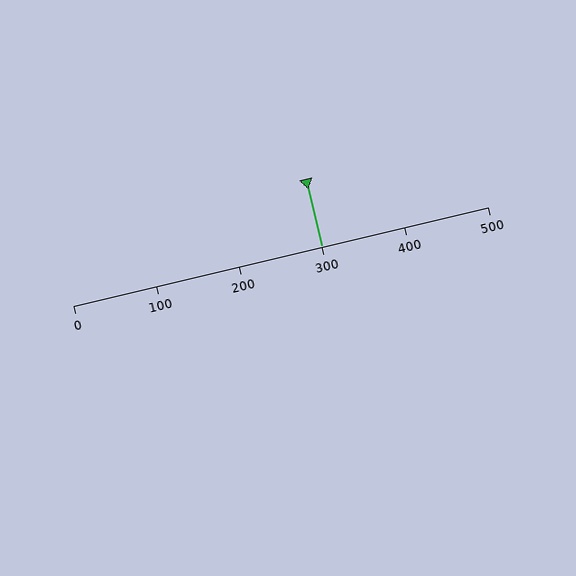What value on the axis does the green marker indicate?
The marker indicates approximately 300.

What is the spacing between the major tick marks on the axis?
The major ticks are spaced 100 apart.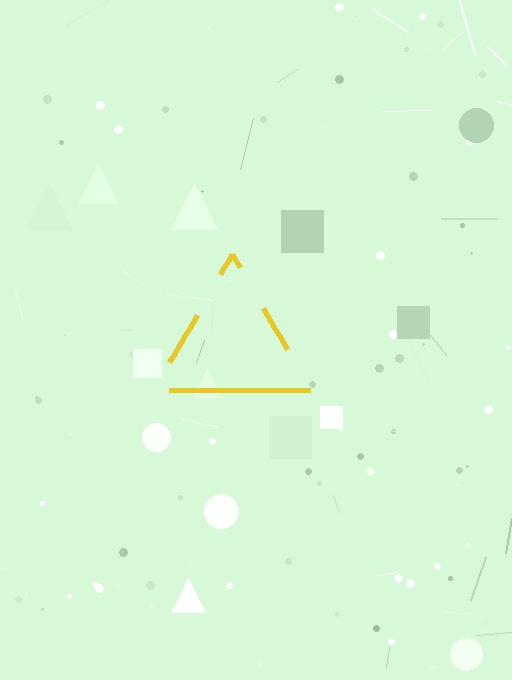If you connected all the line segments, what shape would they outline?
They would outline a triangle.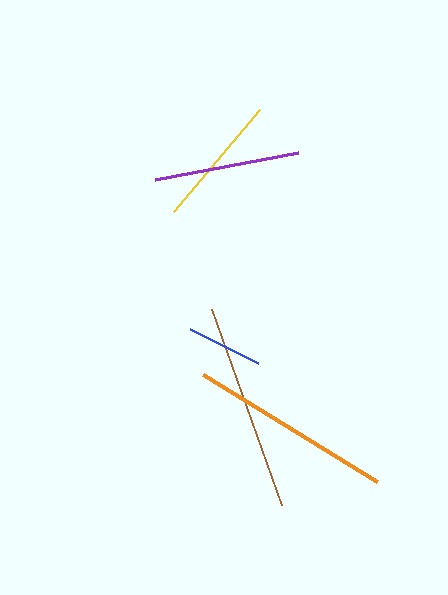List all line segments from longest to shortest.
From longest to shortest: brown, orange, purple, yellow, blue.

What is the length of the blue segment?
The blue segment is approximately 76 pixels long.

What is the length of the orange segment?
The orange segment is approximately 205 pixels long.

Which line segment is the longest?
The brown line is the longest at approximately 208 pixels.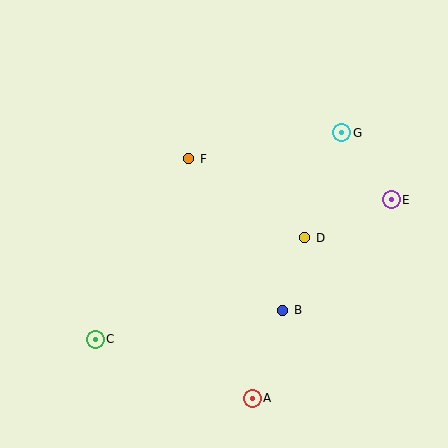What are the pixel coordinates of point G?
Point G is at (342, 133).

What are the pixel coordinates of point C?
Point C is at (95, 339).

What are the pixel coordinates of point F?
Point F is at (189, 159).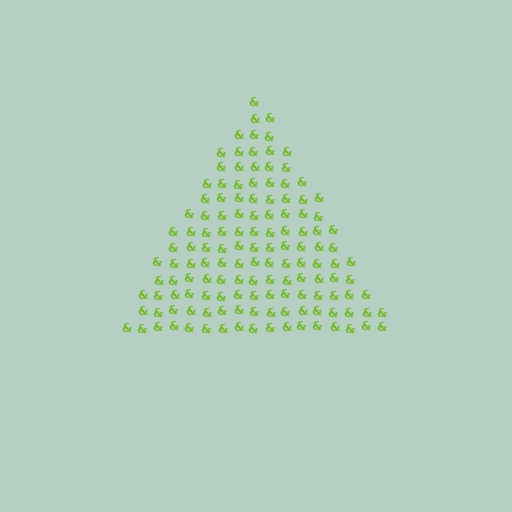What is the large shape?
The large shape is a triangle.